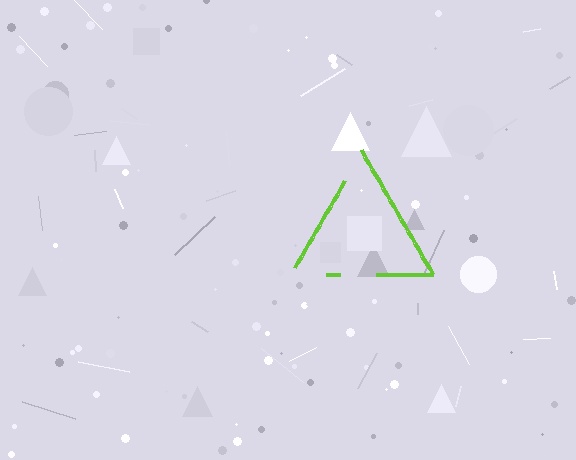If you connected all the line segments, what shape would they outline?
They would outline a triangle.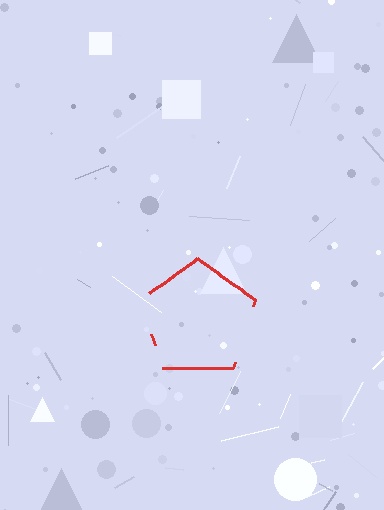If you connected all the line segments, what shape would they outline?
They would outline a pentagon.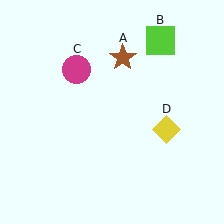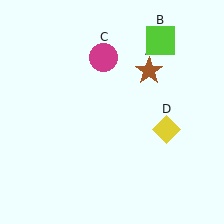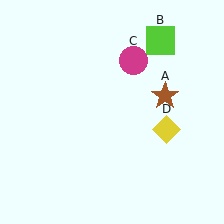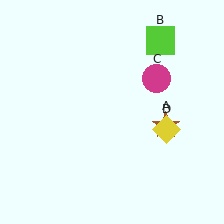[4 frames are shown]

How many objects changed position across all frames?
2 objects changed position: brown star (object A), magenta circle (object C).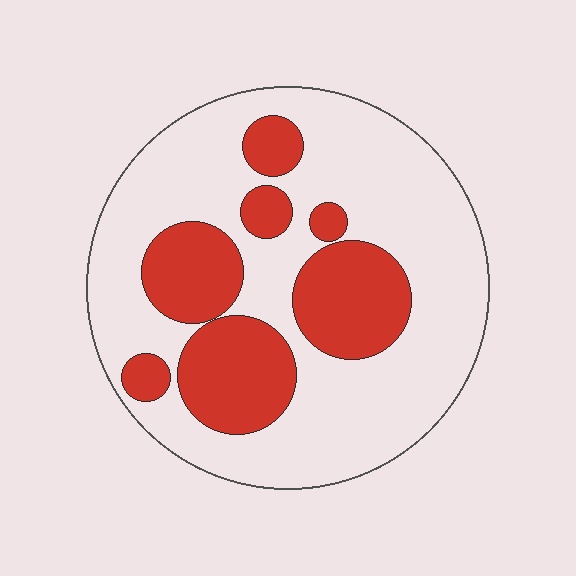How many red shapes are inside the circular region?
7.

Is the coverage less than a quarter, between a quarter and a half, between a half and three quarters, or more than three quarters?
Between a quarter and a half.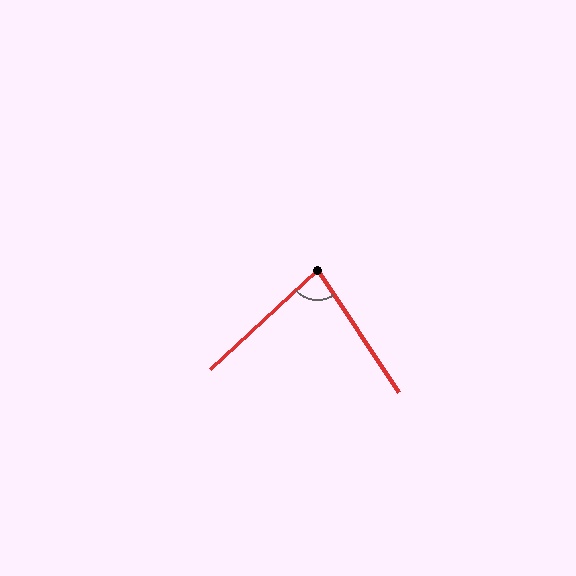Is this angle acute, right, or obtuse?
It is acute.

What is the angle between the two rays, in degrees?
Approximately 81 degrees.